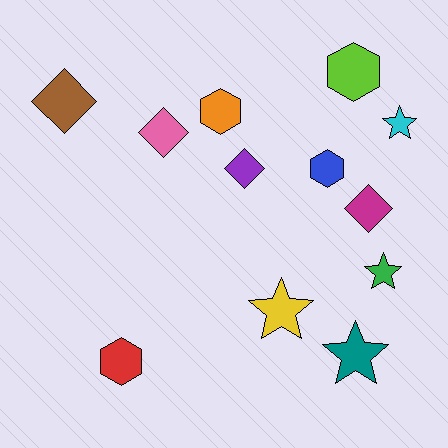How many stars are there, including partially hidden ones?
There are 4 stars.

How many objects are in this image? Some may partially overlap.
There are 12 objects.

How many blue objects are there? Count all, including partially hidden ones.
There is 1 blue object.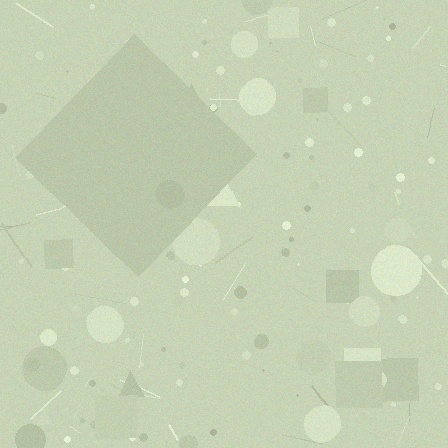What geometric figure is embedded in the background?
A diamond is embedded in the background.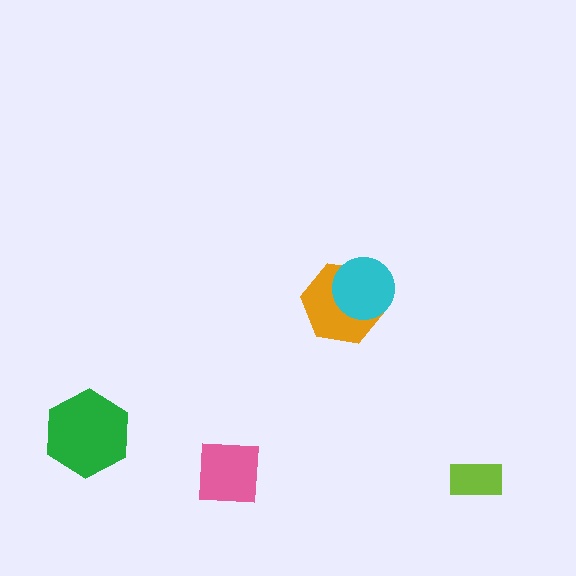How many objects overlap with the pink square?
0 objects overlap with the pink square.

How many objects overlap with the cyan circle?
1 object overlaps with the cyan circle.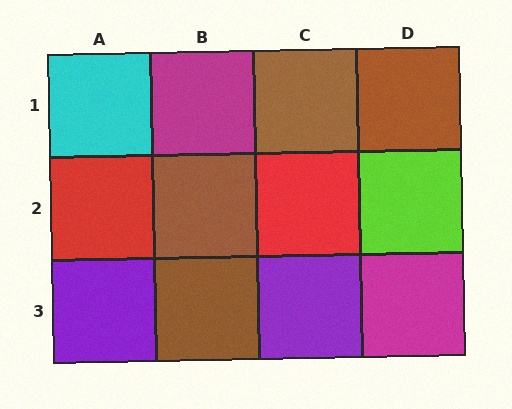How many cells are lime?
1 cell is lime.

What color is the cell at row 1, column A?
Cyan.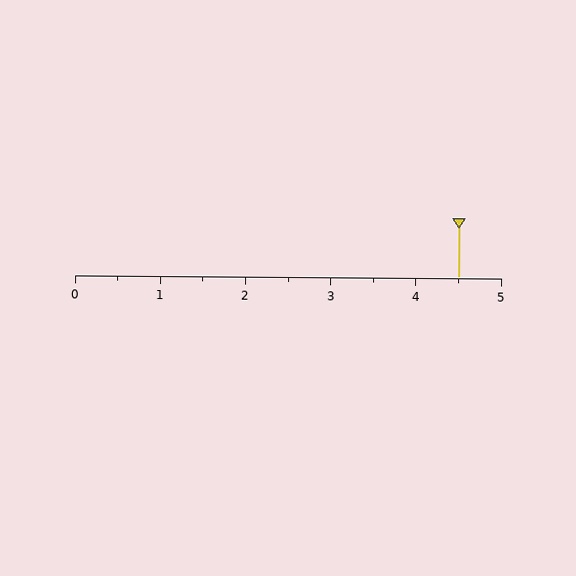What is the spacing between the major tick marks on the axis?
The major ticks are spaced 1 apart.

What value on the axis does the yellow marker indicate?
The marker indicates approximately 4.5.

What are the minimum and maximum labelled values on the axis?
The axis runs from 0 to 5.